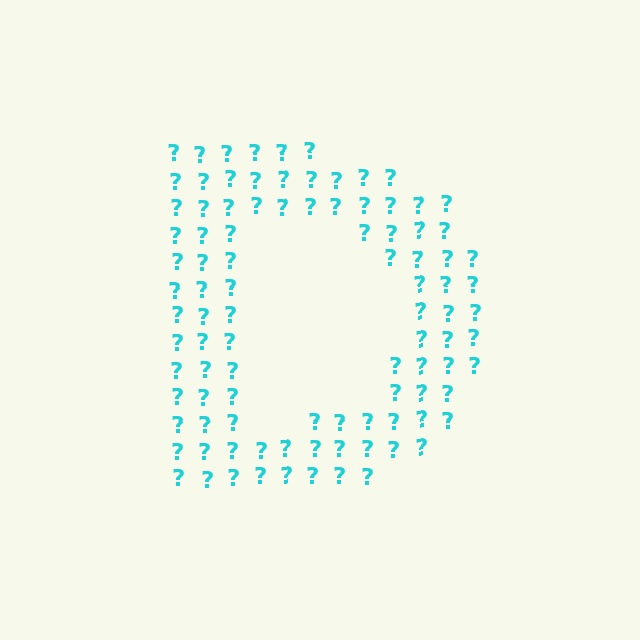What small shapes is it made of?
It is made of small question marks.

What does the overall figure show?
The overall figure shows the letter D.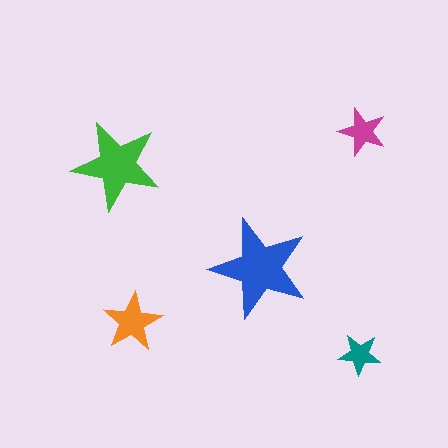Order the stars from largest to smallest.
the blue one, the green one, the orange one, the magenta one, the teal one.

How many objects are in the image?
There are 5 objects in the image.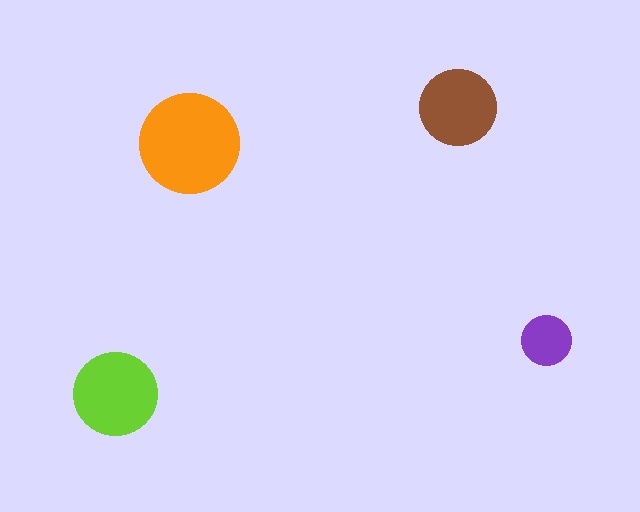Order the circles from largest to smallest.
the orange one, the lime one, the brown one, the purple one.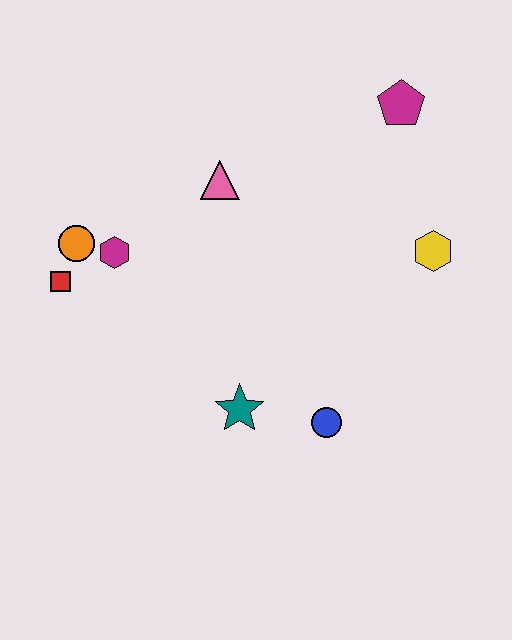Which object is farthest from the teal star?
The magenta pentagon is farthest from the teal star.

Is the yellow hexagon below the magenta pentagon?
Yes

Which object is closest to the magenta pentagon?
The yellow hexagon is closest to the magenta pentagon.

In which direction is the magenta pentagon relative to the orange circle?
The magenta pentagon is to the right of the orange circle.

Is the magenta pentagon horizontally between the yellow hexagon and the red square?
Yes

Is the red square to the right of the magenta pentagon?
No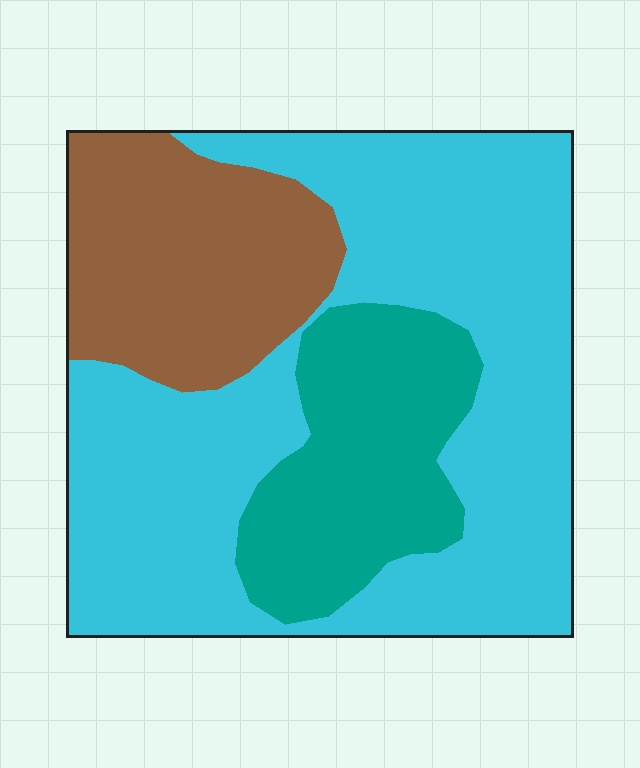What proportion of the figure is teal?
Teal takes up about one fifth (1/5) of the figure.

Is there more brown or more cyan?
Cyan.